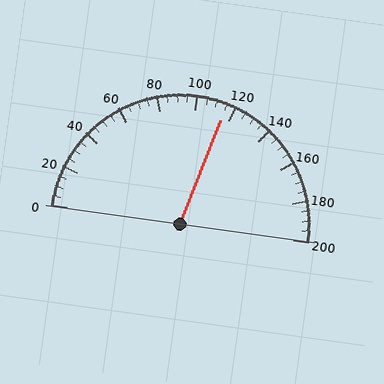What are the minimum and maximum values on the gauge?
The gauge ranges from 0 to 200.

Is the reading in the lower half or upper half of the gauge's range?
The reading is in the upper half of the range (0 to 200).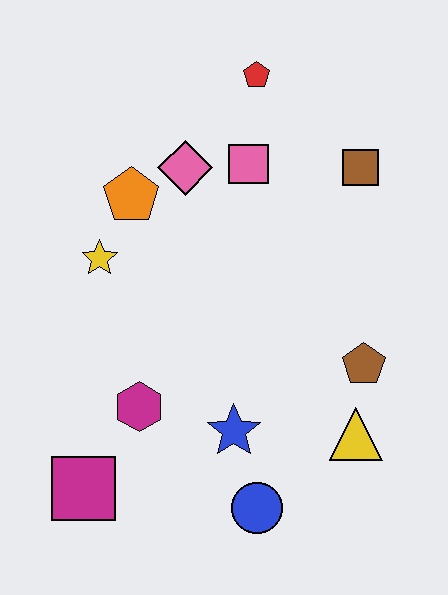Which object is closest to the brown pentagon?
The yellow triangle is closest to the brown pentagon.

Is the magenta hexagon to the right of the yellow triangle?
No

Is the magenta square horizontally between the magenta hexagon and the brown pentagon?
No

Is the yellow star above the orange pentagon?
No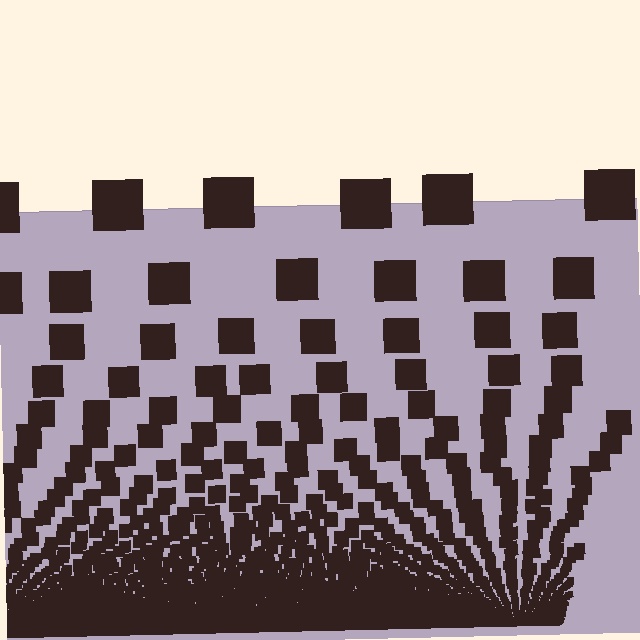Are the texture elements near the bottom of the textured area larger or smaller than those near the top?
Smaller. The gradient is inverted — elements near the bottom are smaller and denser.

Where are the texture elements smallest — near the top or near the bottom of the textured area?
Near the bottom.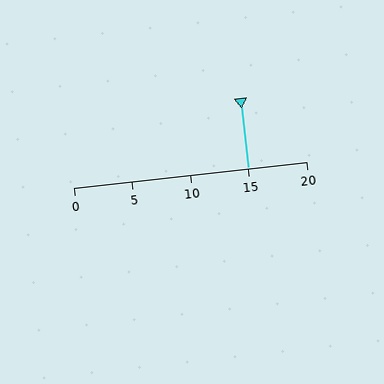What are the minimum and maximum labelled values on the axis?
The axis runs from 0 to 20.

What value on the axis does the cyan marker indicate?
The marker indicates approximately 15.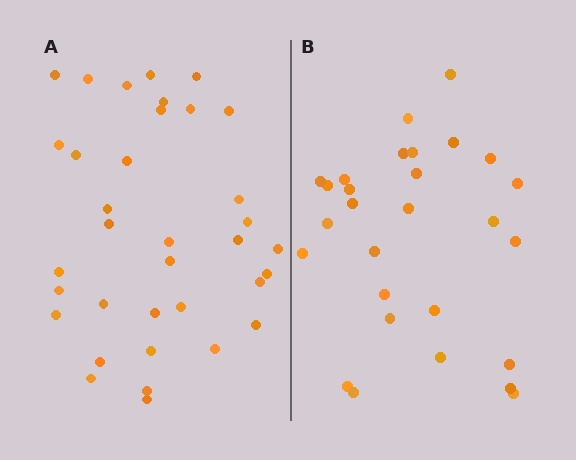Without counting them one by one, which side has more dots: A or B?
Region A (the left region) has more dots.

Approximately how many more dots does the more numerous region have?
Region A has roughly 8 or so more dots than region B.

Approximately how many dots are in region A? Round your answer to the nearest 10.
About 40 dots. (The exact count is 35, which rounds to 40.)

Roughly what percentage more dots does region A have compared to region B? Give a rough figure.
About 25% more.